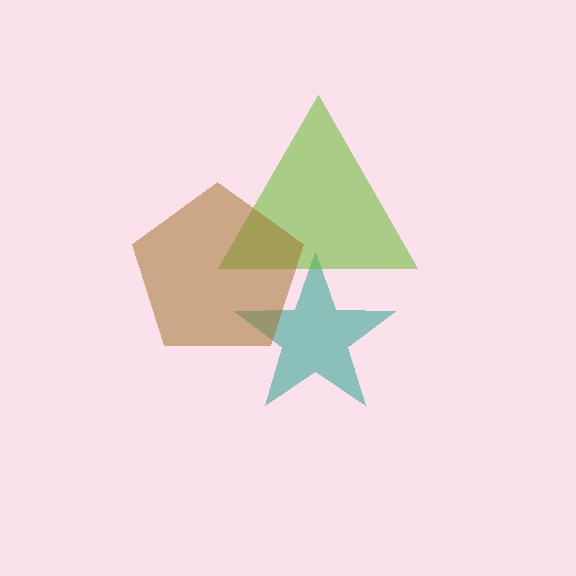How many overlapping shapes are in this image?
There are 3 overlapping shapes in the image.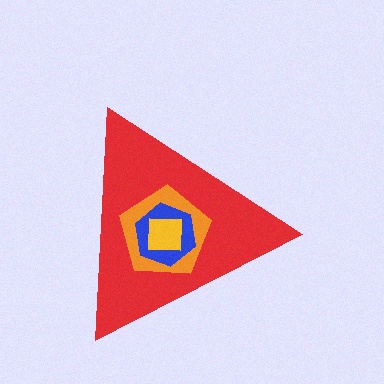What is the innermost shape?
The yellow square.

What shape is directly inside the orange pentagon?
The blue hexagon.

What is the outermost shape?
The red triangle.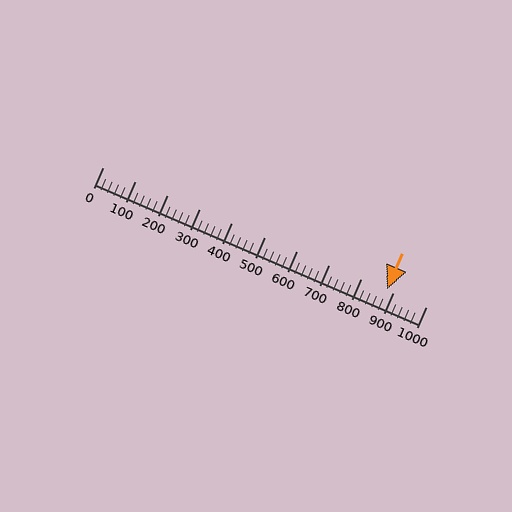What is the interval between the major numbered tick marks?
The major tick marks are spaced 100 units apart.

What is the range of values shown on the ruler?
The ruler shows values from 0 to 1000.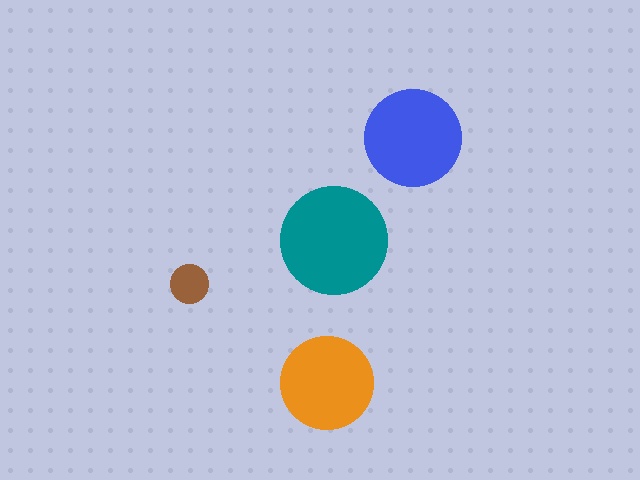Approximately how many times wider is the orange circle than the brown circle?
About 2.5 times wider.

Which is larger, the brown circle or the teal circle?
The teal one.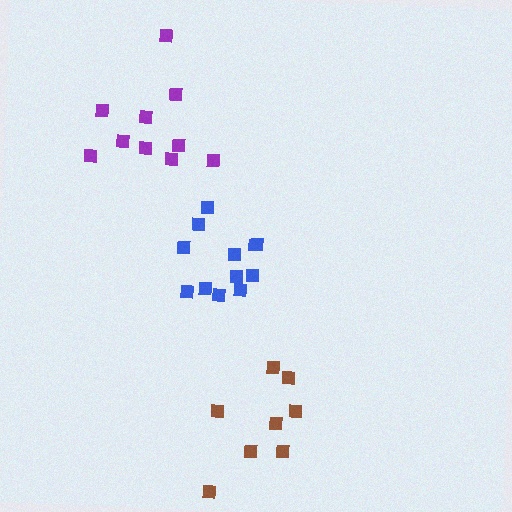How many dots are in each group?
Group 1: 12 dots, Group 2: 8 dots, Group 3: 10 dots (30 total).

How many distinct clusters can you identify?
There are 3 distinct clusters.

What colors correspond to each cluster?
The clusters are colored: blue, brown, purple.